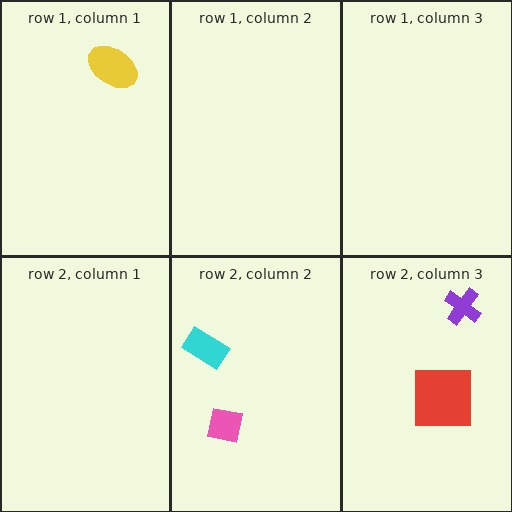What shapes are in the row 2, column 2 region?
The pink square, the cyan rectangle.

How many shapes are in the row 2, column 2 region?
2.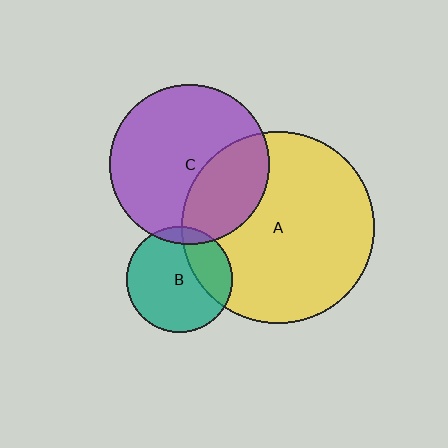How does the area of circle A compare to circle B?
Approximately 3.3 times.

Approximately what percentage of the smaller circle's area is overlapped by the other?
Approximately 30%.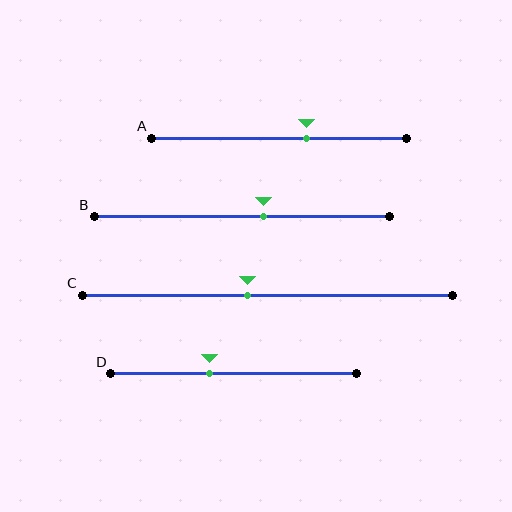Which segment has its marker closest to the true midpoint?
Segment C has its marker closest to the true midpoint.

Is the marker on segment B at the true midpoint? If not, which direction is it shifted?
No, the marker on segment B is shifted to the right by about 7% of the segment length.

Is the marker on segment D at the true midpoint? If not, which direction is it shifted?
No, the marker on segment D is shifted to the left by about 10% of the segment length.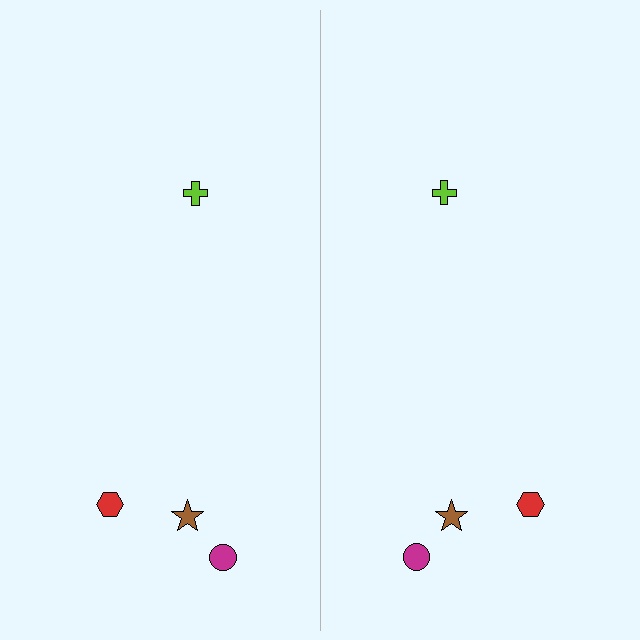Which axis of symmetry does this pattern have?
The pattern has a vertical axis of symmetry running through the center of the image.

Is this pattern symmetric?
Yes, this pattern has bilateral (reflection) symmetry.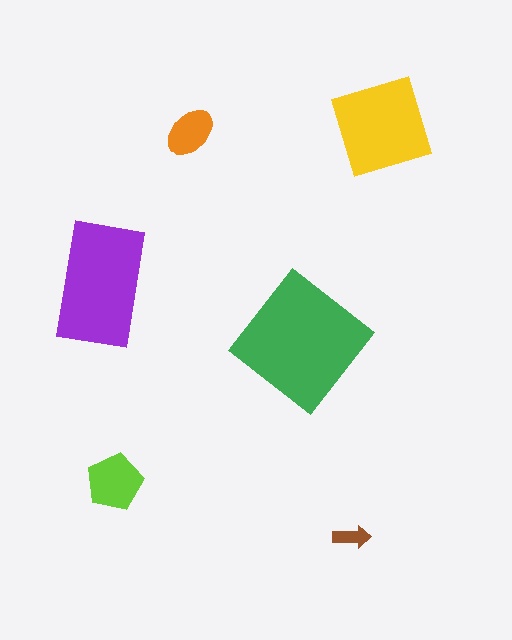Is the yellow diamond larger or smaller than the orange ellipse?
Larger.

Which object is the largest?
The green diamond.